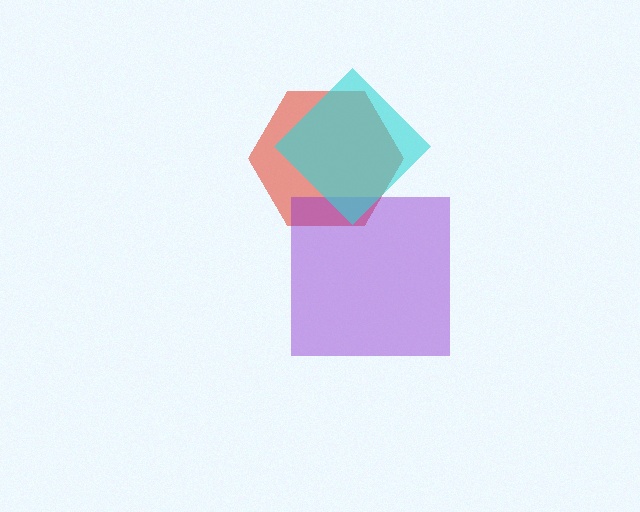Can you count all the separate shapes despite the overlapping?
Yes, there are 3 separate shapes.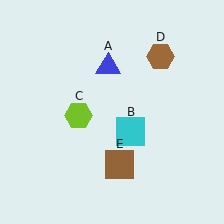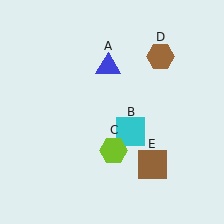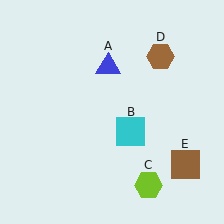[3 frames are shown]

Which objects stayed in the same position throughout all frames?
Blue triangle (object A) and cyan square (object B) and brown hexagon (object D) remained stationary.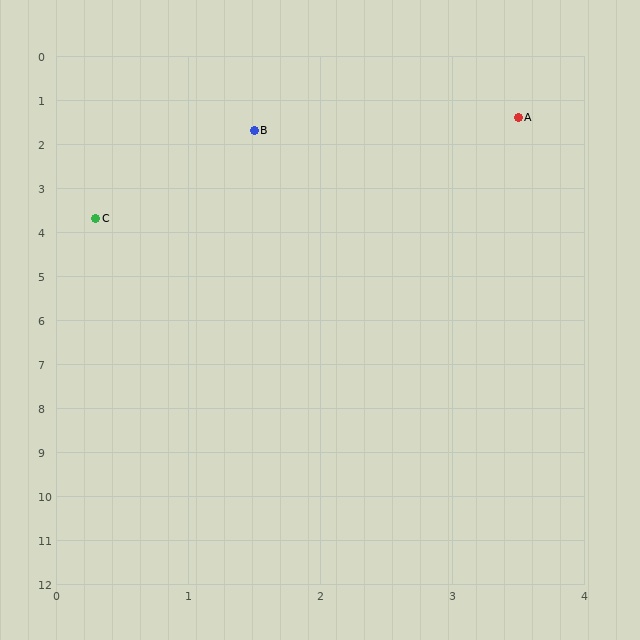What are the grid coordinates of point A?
Point A is at approximately (3.5, 1.4).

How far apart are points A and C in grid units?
Points A and C are about 3.9 grid units apart.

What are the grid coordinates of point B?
Point B is at approximately (1.5, 1.7).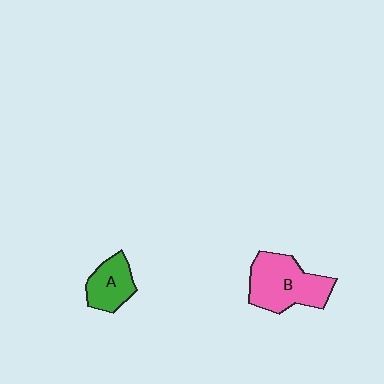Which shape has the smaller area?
Shape A (green).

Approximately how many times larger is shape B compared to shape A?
Approximately 1.8 times.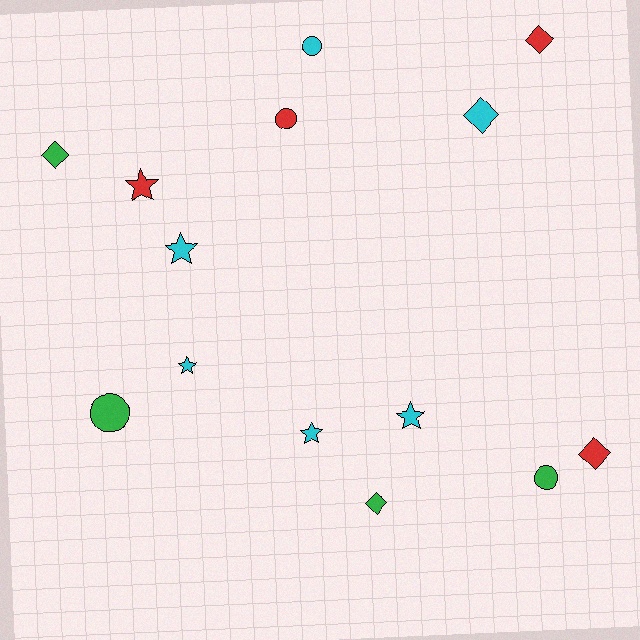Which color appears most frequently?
Cyan, with 6 objects.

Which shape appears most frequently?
Diamond, with 5 objects.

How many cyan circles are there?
There is 1 cyan circle.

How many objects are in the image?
There are 14 objects.